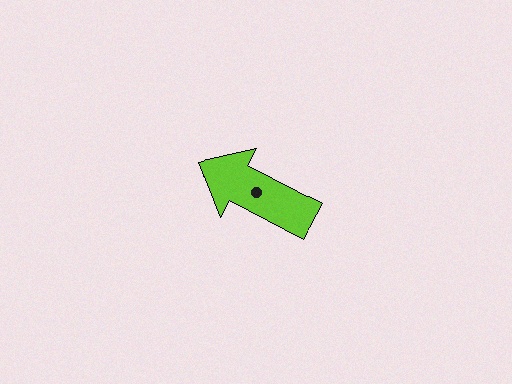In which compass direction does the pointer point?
Northwest.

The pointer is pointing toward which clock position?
Roughly 10 o'clock.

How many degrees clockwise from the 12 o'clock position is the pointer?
Approximately 298 degrees.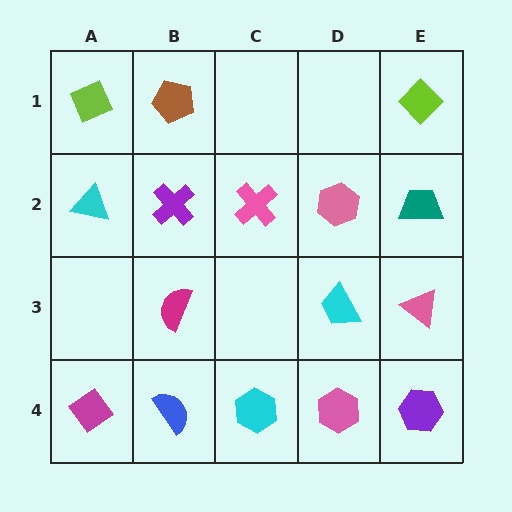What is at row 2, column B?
A purple cross.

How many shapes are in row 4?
5 shapes.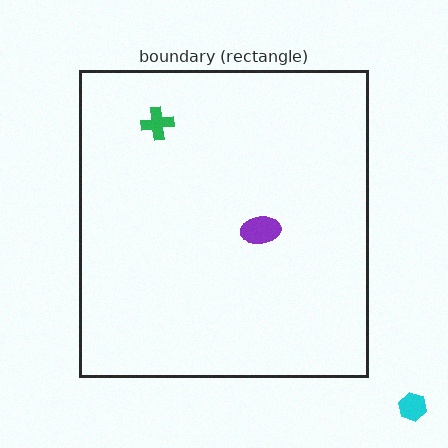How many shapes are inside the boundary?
2 inside, 1 outside.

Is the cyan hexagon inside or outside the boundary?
Outside.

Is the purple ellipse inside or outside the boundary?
Inside.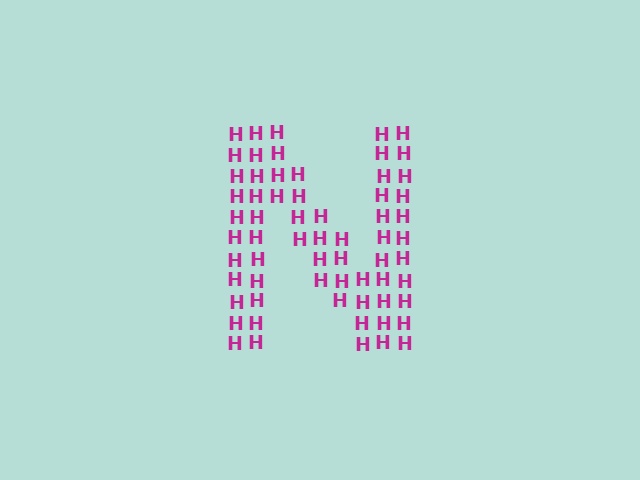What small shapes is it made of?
It is made of small letter H's.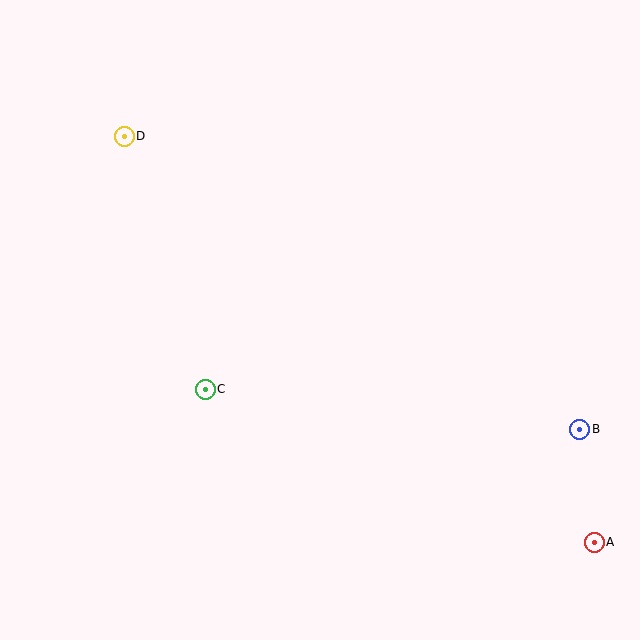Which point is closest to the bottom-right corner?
Point A is closest to the bottom-right corner.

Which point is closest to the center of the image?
Point C at (205, 389) is closest to the center.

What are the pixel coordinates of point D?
Point D is at (124, 136).